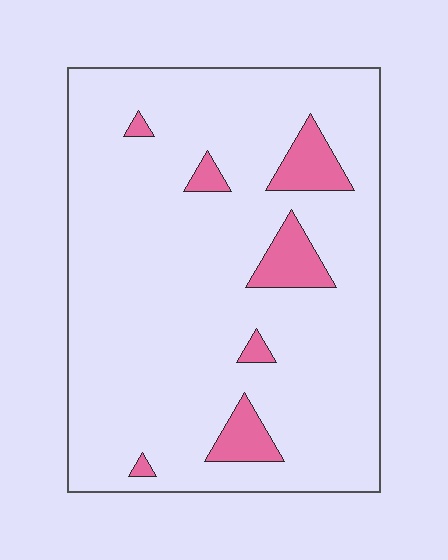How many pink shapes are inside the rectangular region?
7.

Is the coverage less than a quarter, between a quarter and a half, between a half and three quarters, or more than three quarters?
Less than a quarter.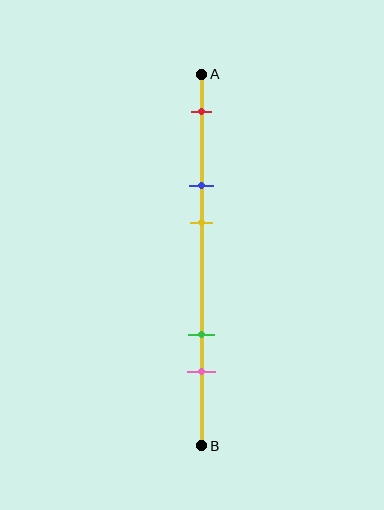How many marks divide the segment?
There are 5 marks dividing the segment.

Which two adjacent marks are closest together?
The blue and yellow marks are the closest adjacent pair.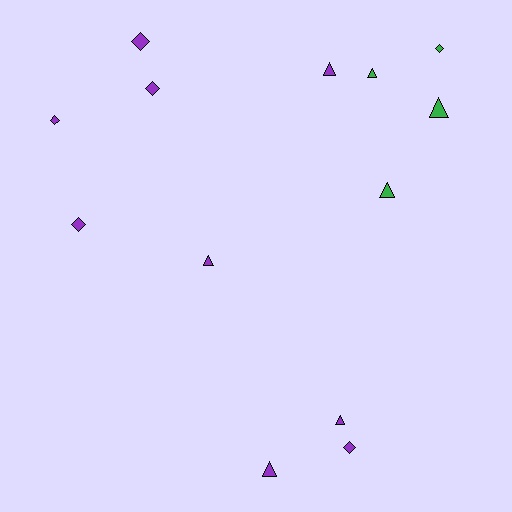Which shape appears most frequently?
Triangle, with 7 objects.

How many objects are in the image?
There are 13 objects.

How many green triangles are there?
There are 3 green triangles.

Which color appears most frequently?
Purple, with 9 objects.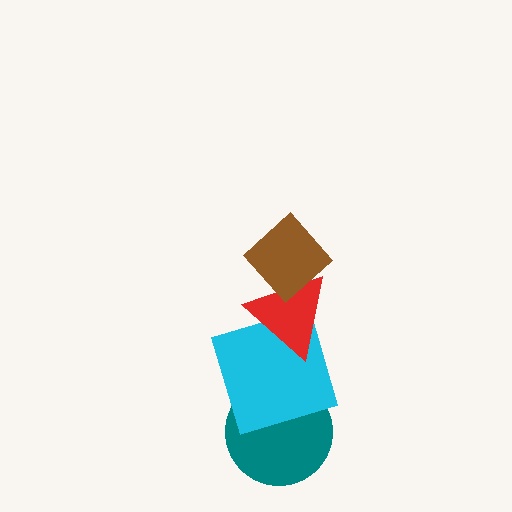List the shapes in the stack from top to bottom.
From top to bottom: the brown diamond, the red triangle, the cyan square, the teal circle.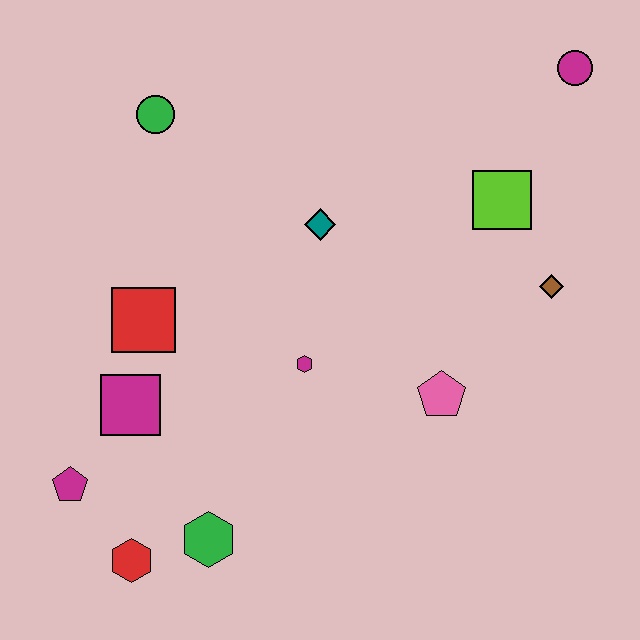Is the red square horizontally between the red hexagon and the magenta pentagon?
No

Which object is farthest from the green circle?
The red hexagon is farthest from the green circle.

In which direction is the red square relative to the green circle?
The red square is below the green circle.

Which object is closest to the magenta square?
The red square is closest to the magenta square.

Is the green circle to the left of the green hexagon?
Yes